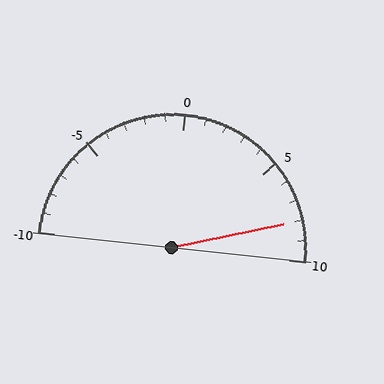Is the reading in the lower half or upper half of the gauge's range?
The reading is in the upper half of the range (-10 to 10).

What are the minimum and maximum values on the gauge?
The gauge ranges from -10 to 10.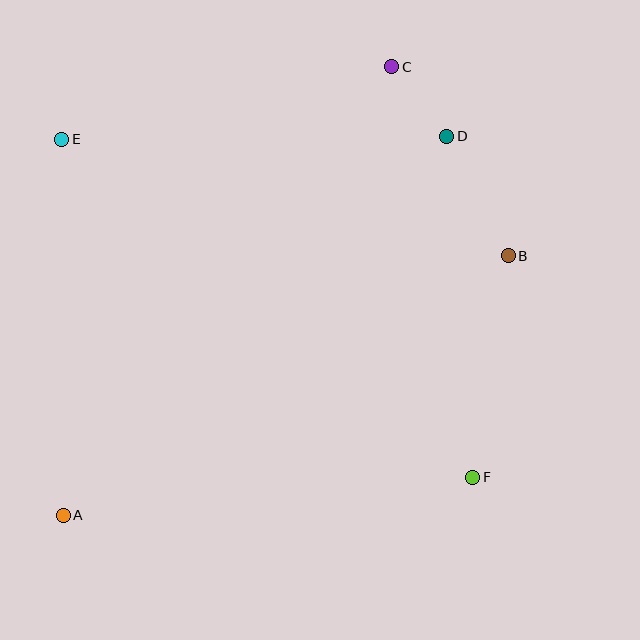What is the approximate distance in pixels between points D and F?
The distance between D and F is approximately 342 pixels.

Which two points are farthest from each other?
Points A and C are farthest from each other.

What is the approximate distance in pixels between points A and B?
The distance between A and B is approximately 515 pixels.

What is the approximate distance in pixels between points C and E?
The distance between C and E is approximately 338 pixels.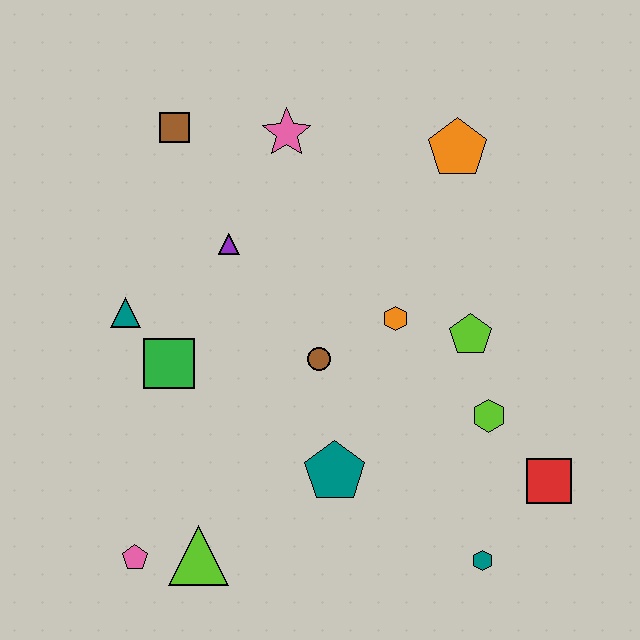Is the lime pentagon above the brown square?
No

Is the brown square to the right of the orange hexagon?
No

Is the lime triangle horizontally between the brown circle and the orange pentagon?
No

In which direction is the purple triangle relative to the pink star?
The purple triangle is below the pink star.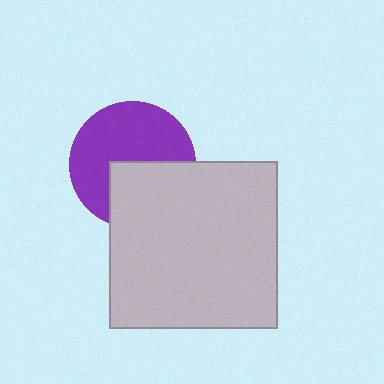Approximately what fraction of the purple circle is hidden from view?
Roughly 38% of the purple circle is hidden behind the light gray square.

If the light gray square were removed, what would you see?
You would see the complete purple circle.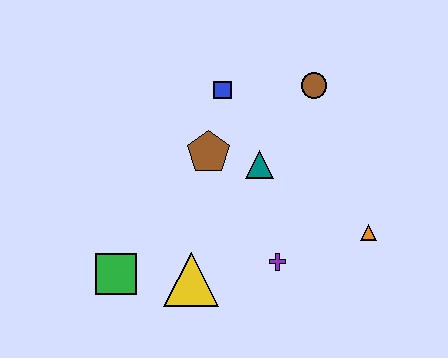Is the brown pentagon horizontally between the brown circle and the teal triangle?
No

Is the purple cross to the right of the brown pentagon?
Yes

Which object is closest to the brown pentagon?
The teal triangle is closest to the brown pentagon.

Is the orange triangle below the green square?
No